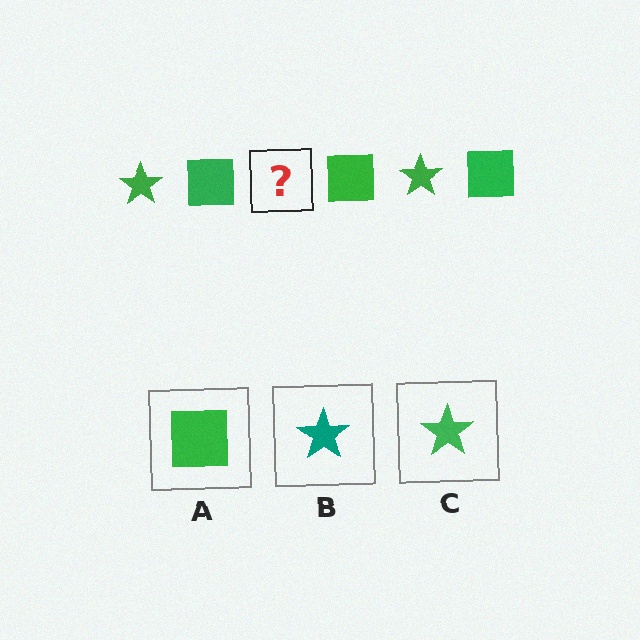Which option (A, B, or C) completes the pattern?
C.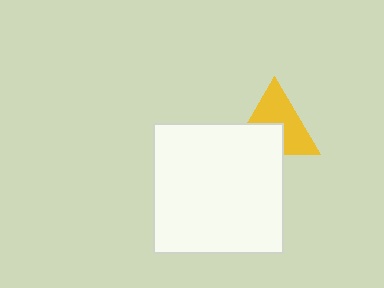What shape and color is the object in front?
The object in front is a white square.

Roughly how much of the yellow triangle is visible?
About half of it is visible (roughly 61%).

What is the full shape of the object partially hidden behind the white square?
The partially hidden object is a yellow triangle.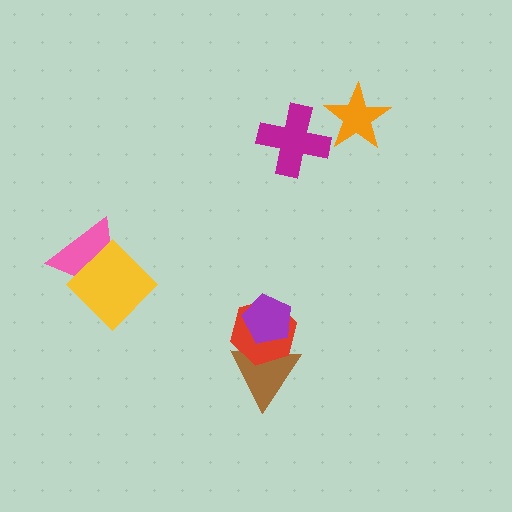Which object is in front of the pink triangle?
The yellow diamond is in front of the pink triangle.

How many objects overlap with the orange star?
0 objects overlap with the orange star.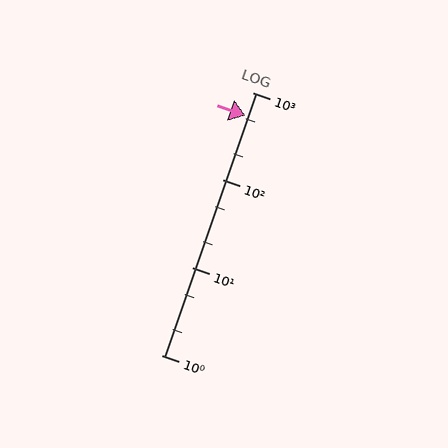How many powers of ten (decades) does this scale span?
The scale spans 3 decades, from 1 to 1000.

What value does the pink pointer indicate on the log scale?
The pointer indicates approximately 550.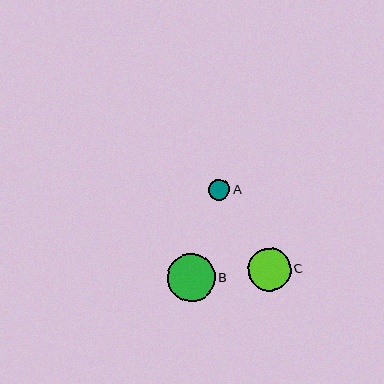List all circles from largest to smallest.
From largest to smallest: B, C, A.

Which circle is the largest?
Circle B is the largest with a size of approximately 48 pixels.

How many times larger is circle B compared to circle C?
Circle B is approximately 1.1 times the size of circle C.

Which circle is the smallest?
Circle A is the smallest with a size of approximately 21 pixels.